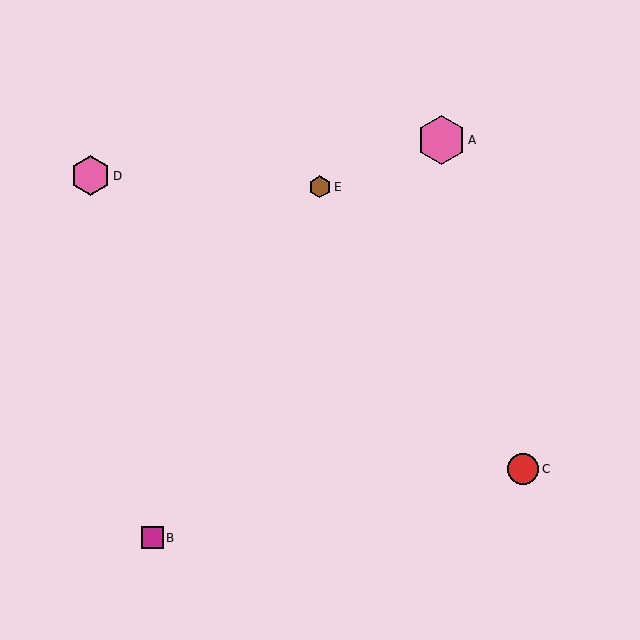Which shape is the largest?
The pink hexagon (labeled A) is the largest.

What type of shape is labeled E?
Shape E is a brown hexagon.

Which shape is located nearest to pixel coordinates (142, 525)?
The magenta square (labeled B) at (152, 538) is nearest to that location.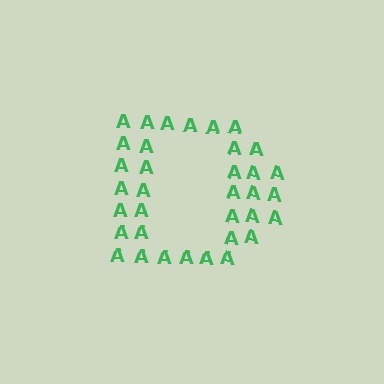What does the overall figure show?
The overall figure shows the letter D.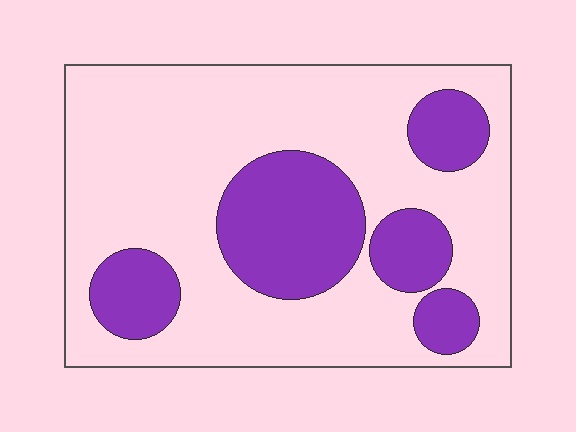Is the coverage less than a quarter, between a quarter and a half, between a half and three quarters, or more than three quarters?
Between a quarter and a half.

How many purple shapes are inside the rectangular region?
5.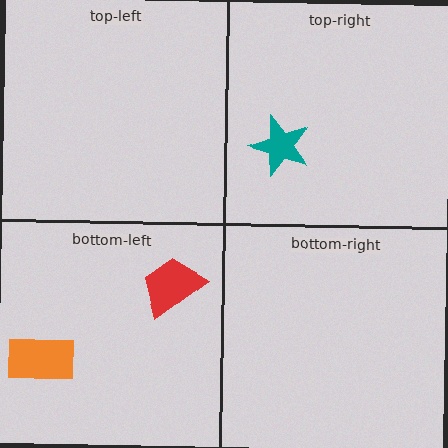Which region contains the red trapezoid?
The bottom-left region.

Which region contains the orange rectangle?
The bottom-left region.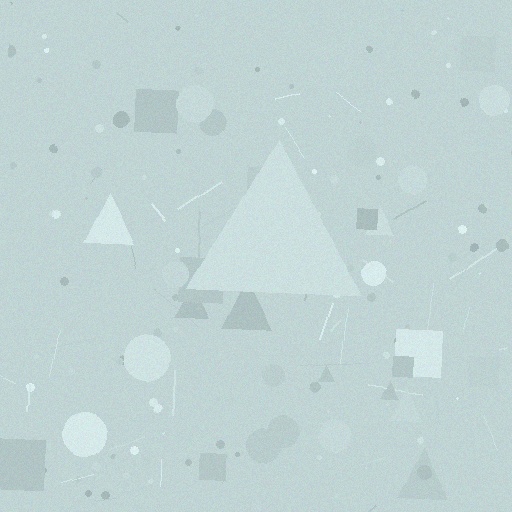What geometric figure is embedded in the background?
A triangle is embedded in the background.